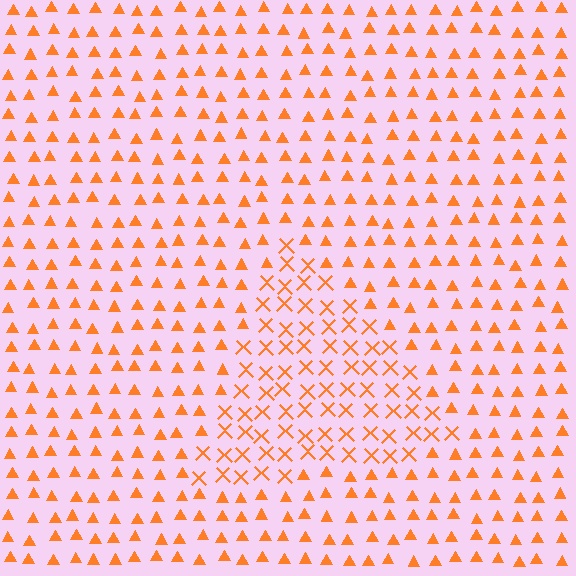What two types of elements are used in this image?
The image uses X marks inside the triangle region and triangles outside it.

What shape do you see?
I see a triangle.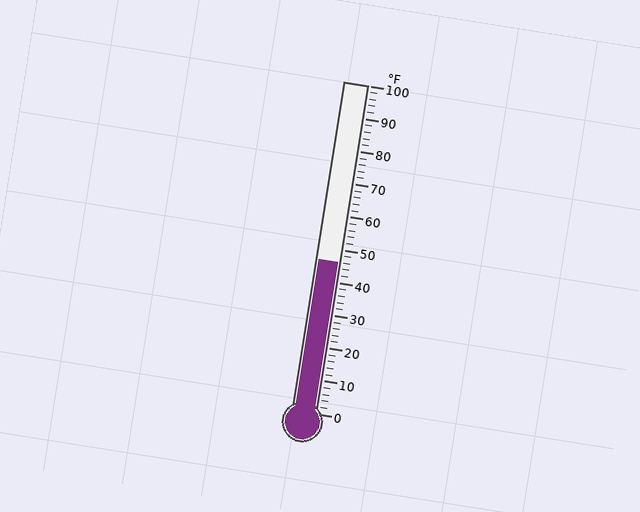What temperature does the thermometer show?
The thermometer shows approximately 46°F.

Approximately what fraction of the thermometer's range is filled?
The thermometer is filled to approximately 45% of its range.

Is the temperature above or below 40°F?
The temperature is above 40°F.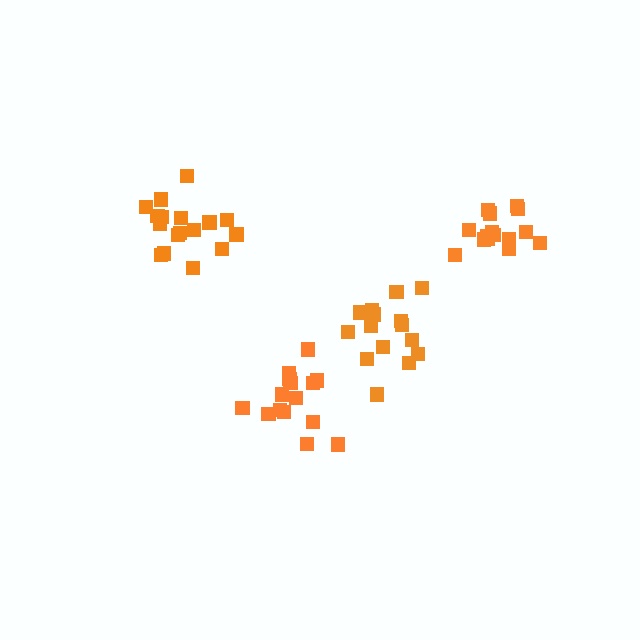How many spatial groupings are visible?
There are 4 spatial groupings.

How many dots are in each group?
Group 1: 15 dots, Group 2: 17 dots, Group 3: 15 dots, Group 4: 15 dots (62 total).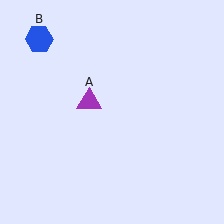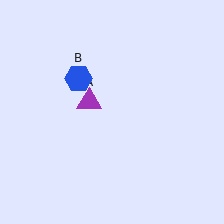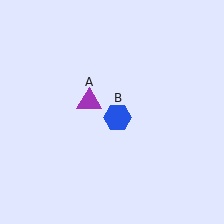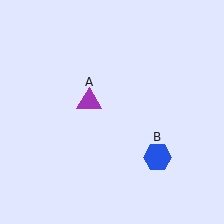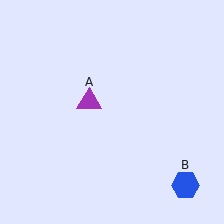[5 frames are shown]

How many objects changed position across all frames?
1 object changed position: blue hexagon (object B).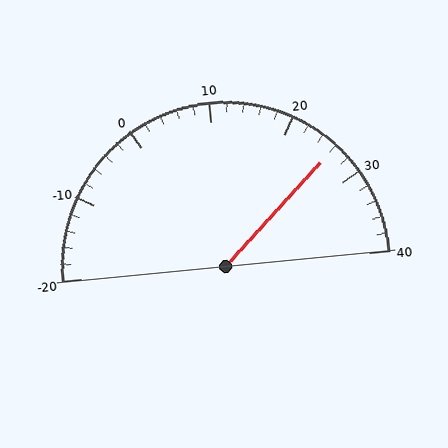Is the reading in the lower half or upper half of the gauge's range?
The reading is in the upper half of the range (-20 to 40).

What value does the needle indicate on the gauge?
The needle indicates approximately 26.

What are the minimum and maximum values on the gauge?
The gauge ranges from -20 to 40.